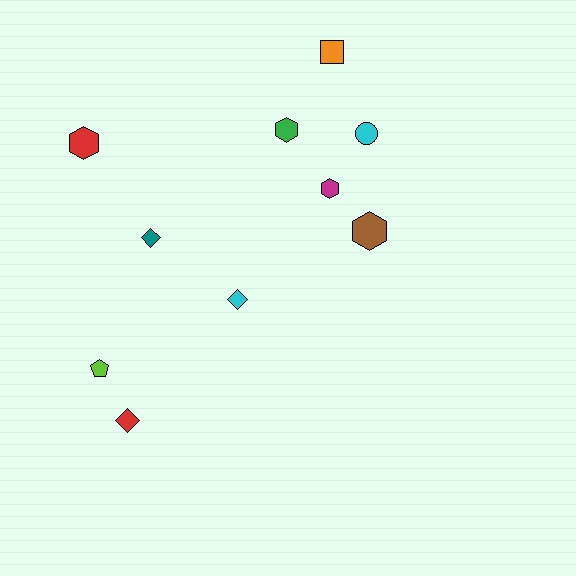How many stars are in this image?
There are no stars.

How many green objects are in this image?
There is 1 green object.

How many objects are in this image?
There are 10 objects.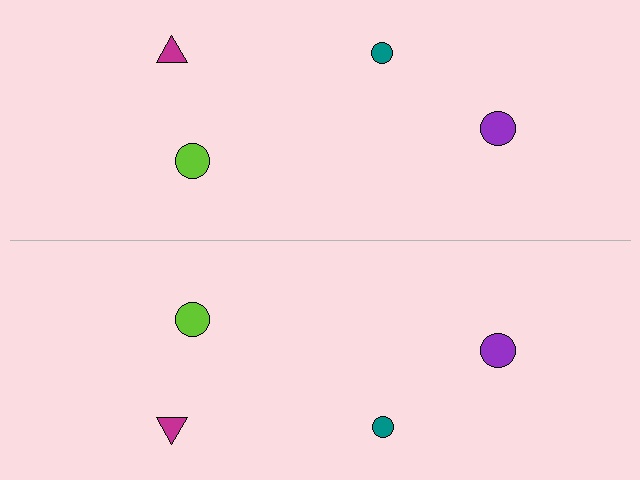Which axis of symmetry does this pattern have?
The pattern has a horizontal axis of symmetry running through the center of the image.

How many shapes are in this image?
There are 8 shapes in this image.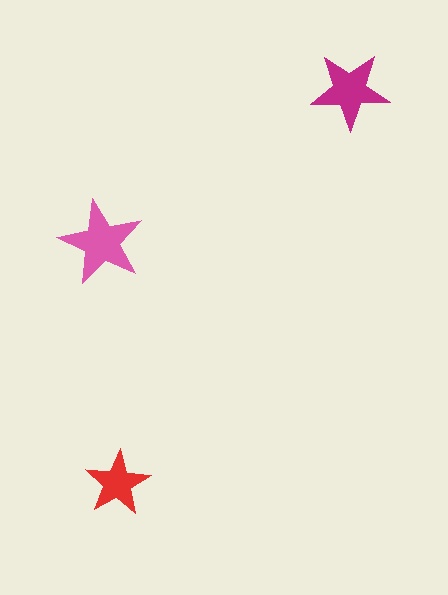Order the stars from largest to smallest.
the pink one, the magenta one, the red one.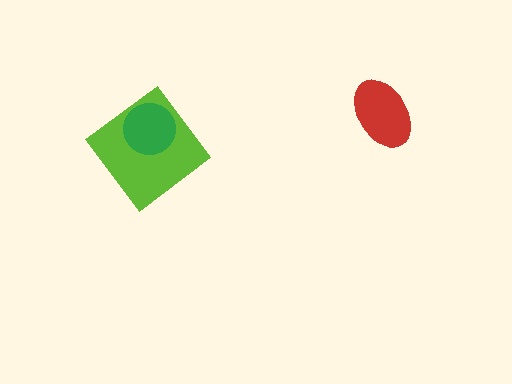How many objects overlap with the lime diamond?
1 object overlaps with the lime diamond.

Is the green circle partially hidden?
No, no other shape covers it.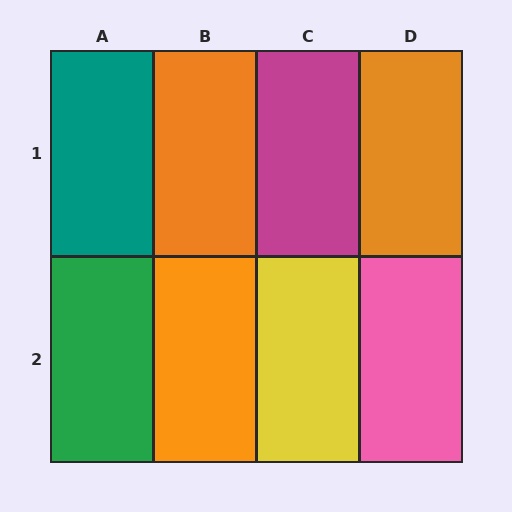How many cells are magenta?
1 cell is magenta.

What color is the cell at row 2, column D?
Pink.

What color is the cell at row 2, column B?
Orange.